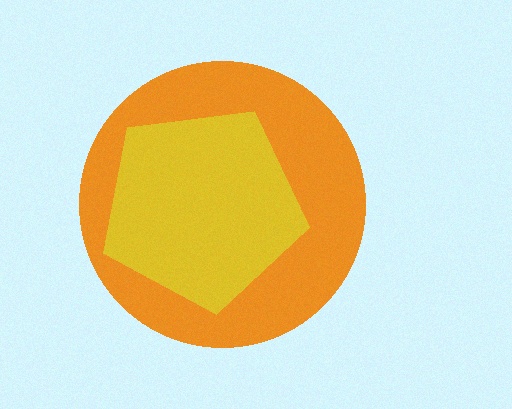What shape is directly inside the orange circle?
The yellow pentagon.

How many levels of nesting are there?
2.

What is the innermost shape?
The yellow pentagon.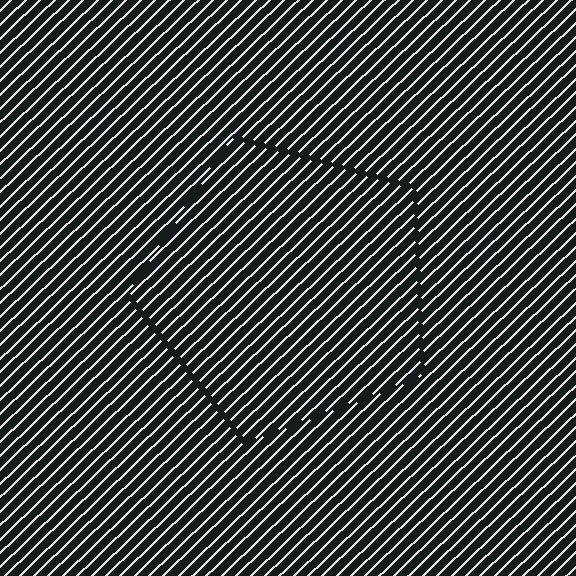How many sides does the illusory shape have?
5 sides — the line-ends trace a pentagon.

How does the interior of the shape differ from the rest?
The interior of the shape contains the same grating, shifted by half a period — the contour is defined by the phase discontinuity where line-ends from the inner and outer gratings abut.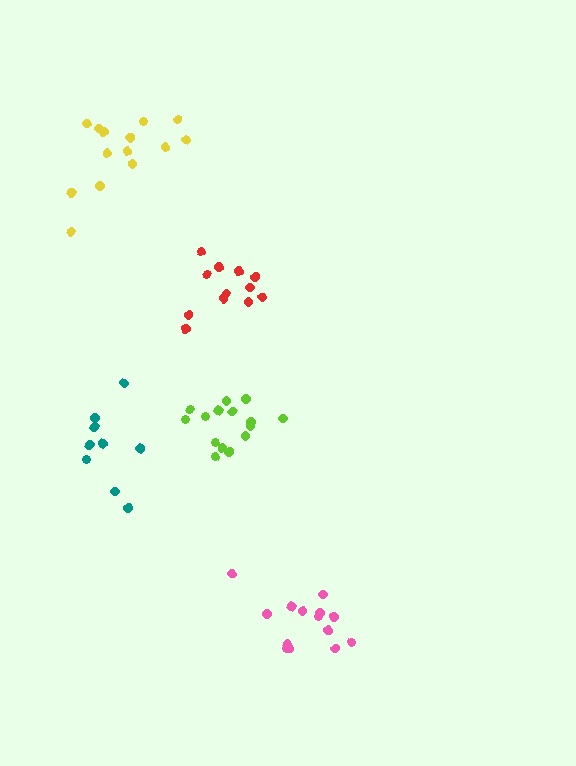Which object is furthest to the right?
The pink cluster is rightmost.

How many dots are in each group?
Group 1: 14 dots, Group 2: 15 dots, Group 3: 9 dots, Group 4: 14 dots, Group 5: 12 dots (64 total).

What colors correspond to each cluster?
The clusters are colored: pink, lime, teal, yellow, red.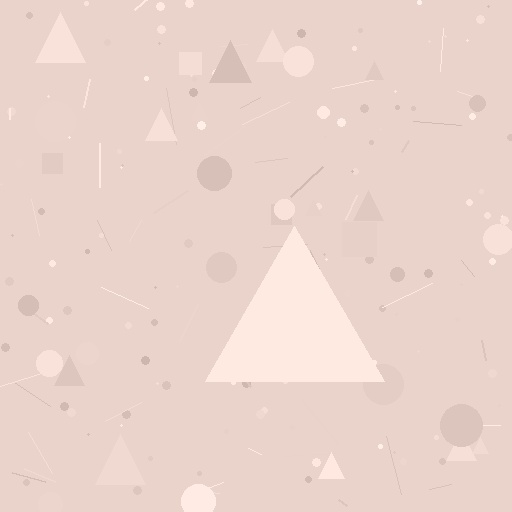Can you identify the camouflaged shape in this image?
The camouflaged shape is a triangle.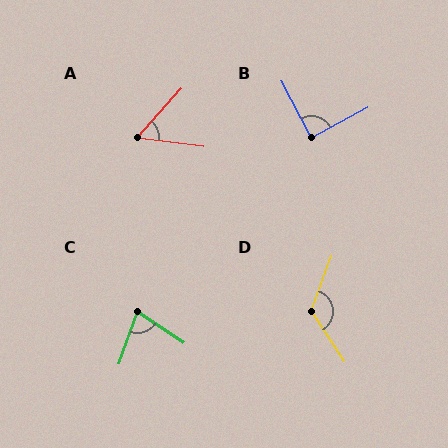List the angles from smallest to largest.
A (55°), C (75°), B (90°), D (127°).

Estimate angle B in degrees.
Approximately 90 degrees.